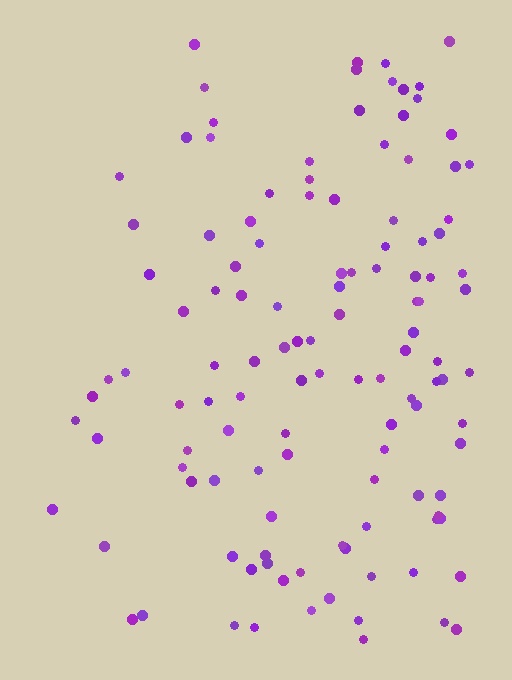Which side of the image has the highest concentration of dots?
The right.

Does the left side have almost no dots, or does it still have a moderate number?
Still a moderate number, just noticeably fewer than the right.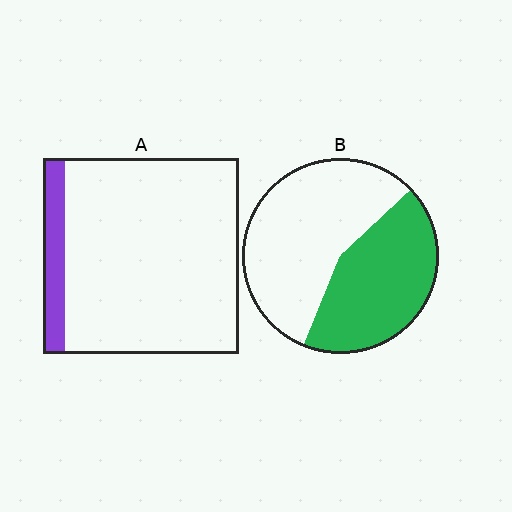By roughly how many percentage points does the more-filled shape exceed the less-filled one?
By roughly 30 percentage points (B over A).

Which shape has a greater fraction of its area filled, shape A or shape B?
Shape B.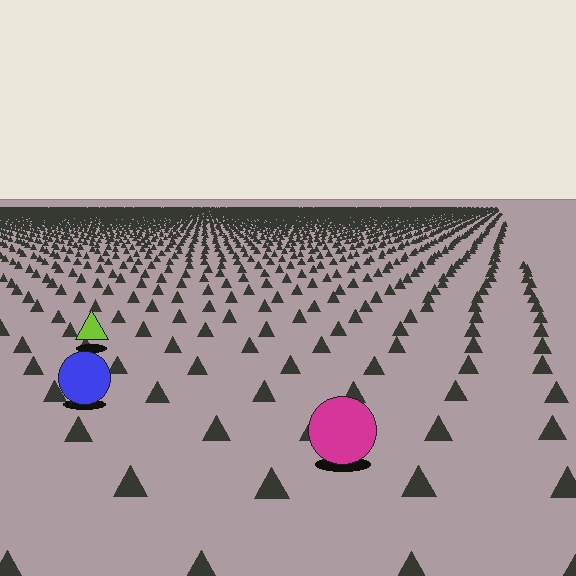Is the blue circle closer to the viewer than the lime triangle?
Yes. The blue circle is closer — you can tell from the texture gradient: the ground texture is coarser near it.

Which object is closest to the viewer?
The magenta circle is closest. The texture marks near it are larger and more spread out.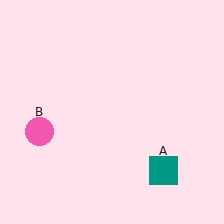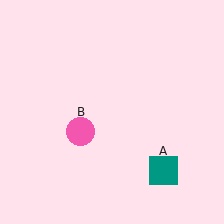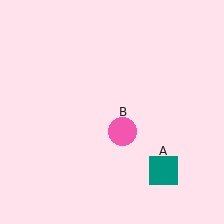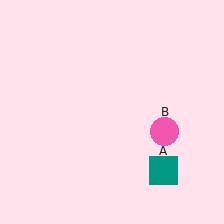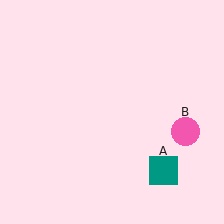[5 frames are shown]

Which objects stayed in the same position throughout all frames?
Teal square (object A) remained stationary.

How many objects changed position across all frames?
1 object changed position: pink circle (object B).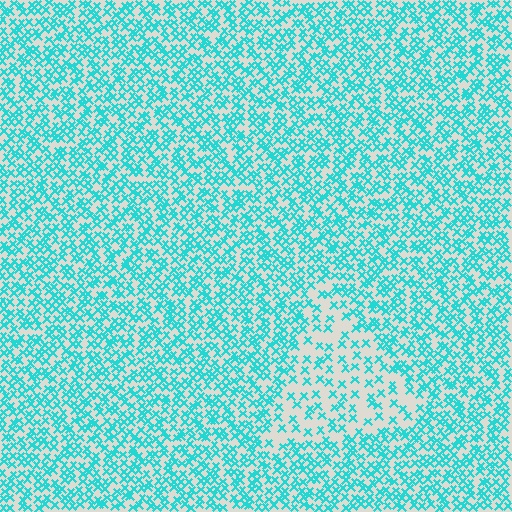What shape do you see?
I see a triangle.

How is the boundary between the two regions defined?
The boundary is defined by a change in element density (approximately 2.2x ratio). All elements are the same color, size, and shape.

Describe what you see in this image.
The image contains small cyan elements arranged at two different densities. A triangle-shaped region is visible where the elements are less densely packed than the surrounding area.